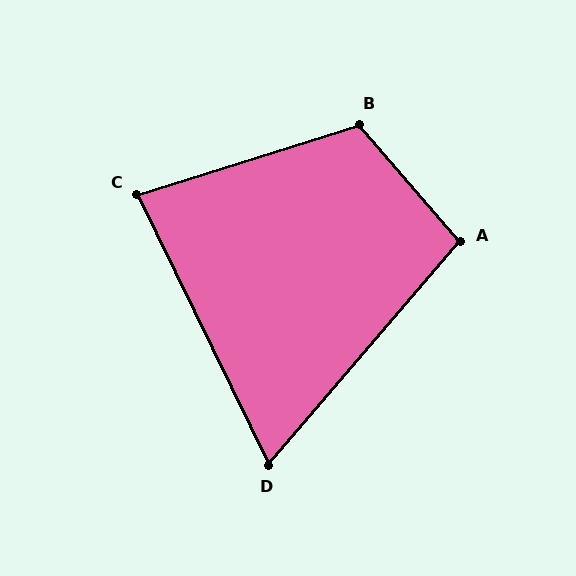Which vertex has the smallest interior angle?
D, at approximately 67 degrees.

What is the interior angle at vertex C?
Approximately 81 degrees (acute).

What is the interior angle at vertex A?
Approximately 99 degrees (obtuse).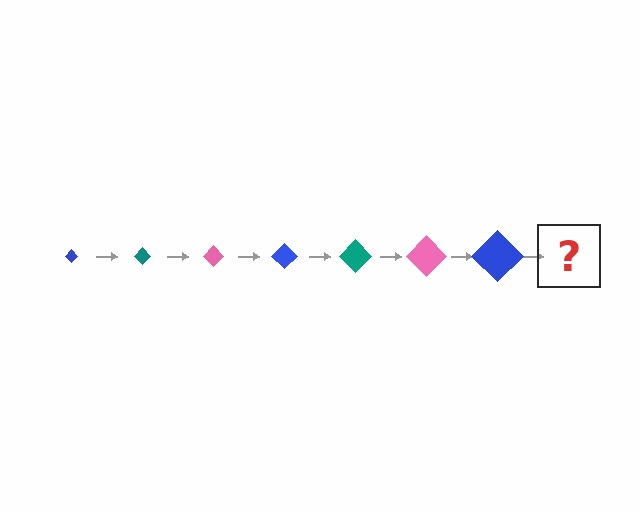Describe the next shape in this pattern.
It should be a teal diamond, larger than the previous one.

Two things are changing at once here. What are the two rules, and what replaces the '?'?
The two rules are that the diamond grows larger each step and the color cycles through blue, teal, and pink. The '?' should be a teal diamond, larger than the previous one.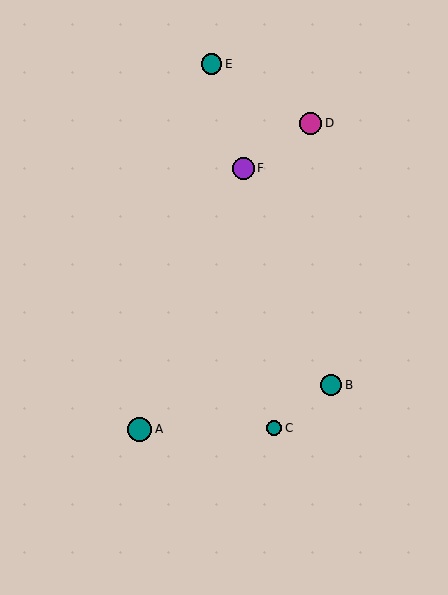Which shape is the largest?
The teal circle (labeled A) is the largest.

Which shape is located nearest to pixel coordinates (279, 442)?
The teal circle (labeled C) at (274, 428) is nearest to that location.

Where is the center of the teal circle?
The center of the teal circle is at (331, 385).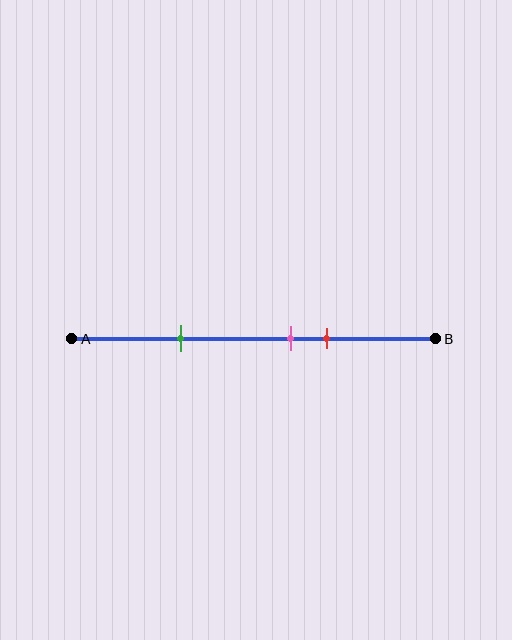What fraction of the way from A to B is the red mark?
The red mark is approximately 70% (0.7) of the way from A to B.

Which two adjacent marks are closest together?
The pink and red marks are the closest adjacent pair.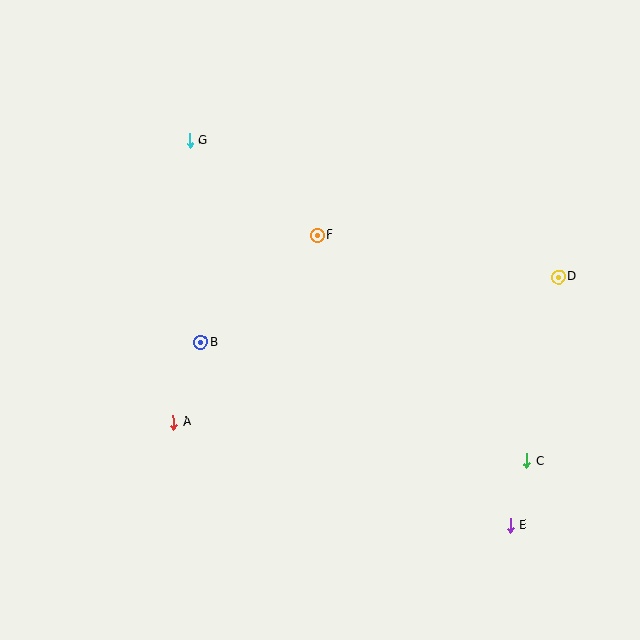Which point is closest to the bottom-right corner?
Point E is closest to the bottom-right corner.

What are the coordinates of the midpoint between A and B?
The midpoint between A and B is at (187, 383).